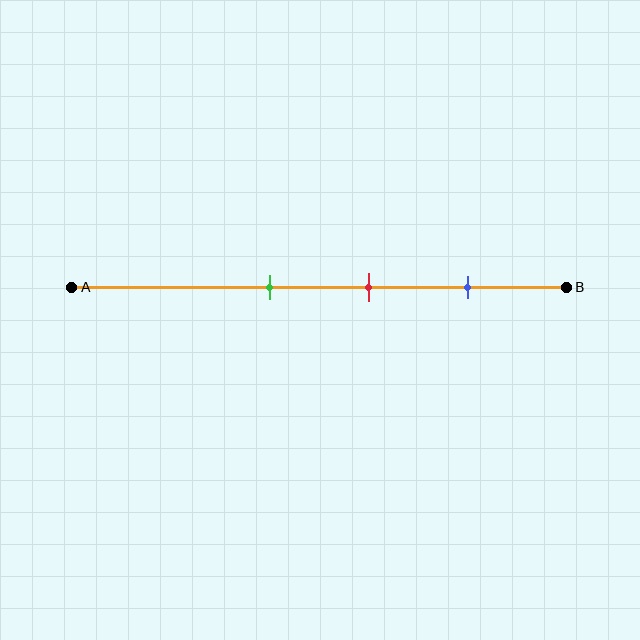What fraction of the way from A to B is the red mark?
The red mark is approximately 60% (0.6) of the way from A to B.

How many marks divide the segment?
There are 3 marks dividing the segment.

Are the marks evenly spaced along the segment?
Yes, the marks are approximately evenly spaced.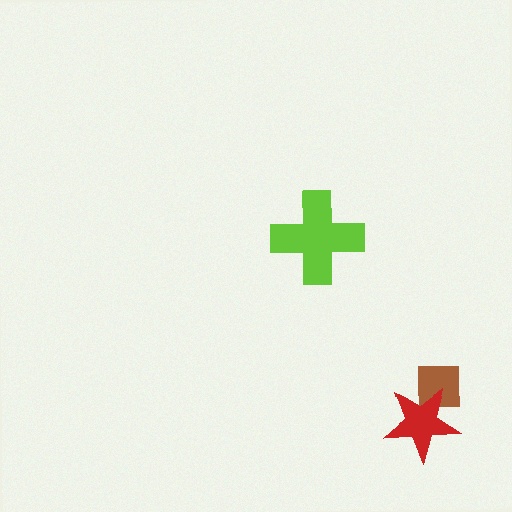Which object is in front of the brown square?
The red star is in front of the brown square.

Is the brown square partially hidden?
Yes, it is partially covered by another shape.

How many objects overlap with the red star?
1 object overlaps with the red star.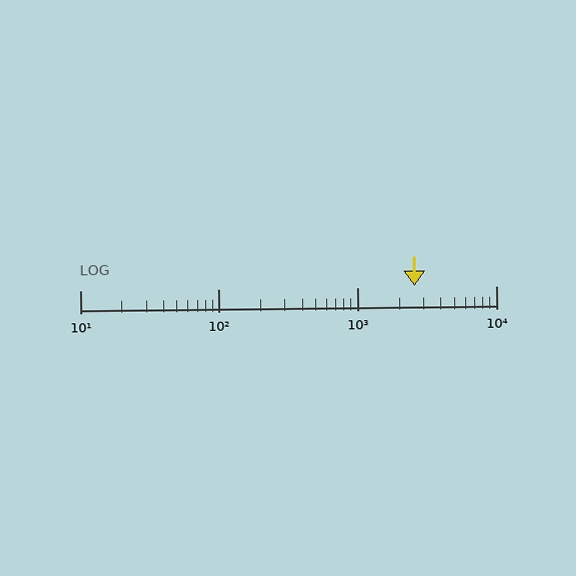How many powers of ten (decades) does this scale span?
The scale spans 3 decades, from 10 to 10000.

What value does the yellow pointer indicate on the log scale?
The pointer indicates approximately 2600.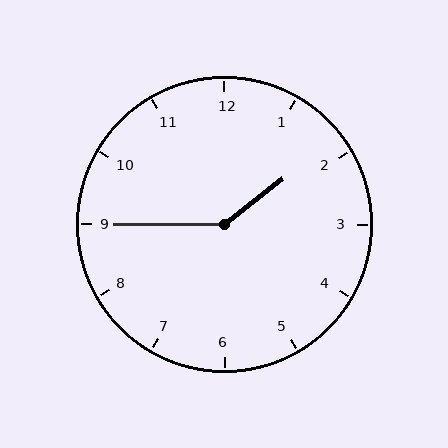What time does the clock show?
1:45.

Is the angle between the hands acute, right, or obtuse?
It is obtuse.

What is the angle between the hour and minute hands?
Approximately 142 degrees.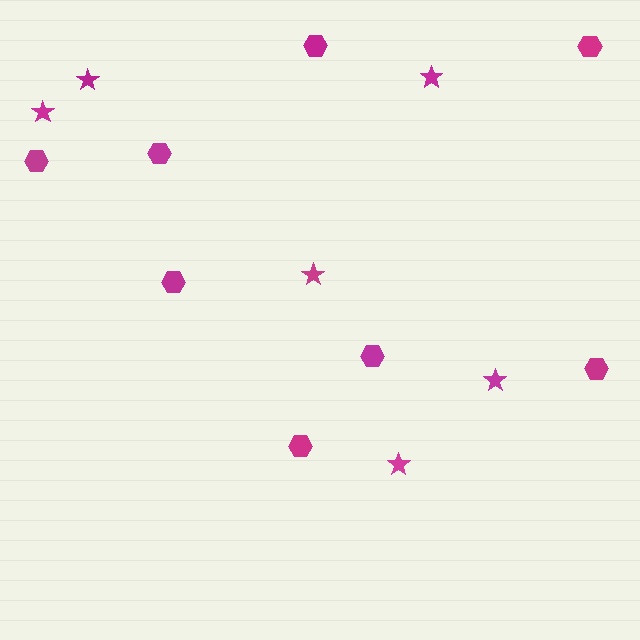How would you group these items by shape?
There are 2 groups: one group of hexagons (8) and one group of stars (6).